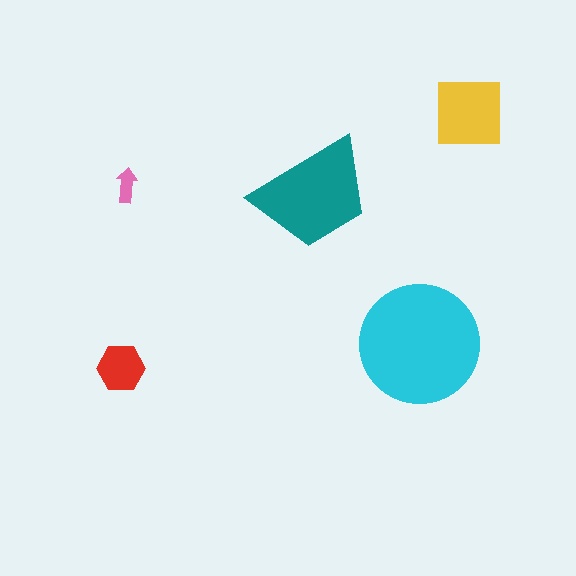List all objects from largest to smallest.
The cyan circle, the teal trapezoid, the yellow square, the red hexagon, the pink arrow.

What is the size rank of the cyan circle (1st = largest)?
1st.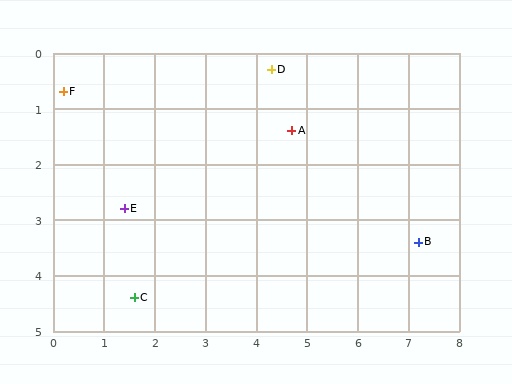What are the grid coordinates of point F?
Point F is at approximately (0.2, 0.7).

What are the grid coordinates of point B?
Point B is at approximately (7.2, 3.4).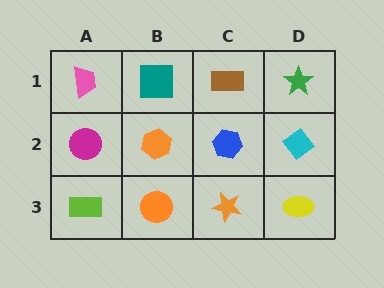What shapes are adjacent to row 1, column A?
A magenta circle (row 2, column A), a teal square (row 1, column B).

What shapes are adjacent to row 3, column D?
A cyan diamond (row 2, column D), an orange star (row 3, column C).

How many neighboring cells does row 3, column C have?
3.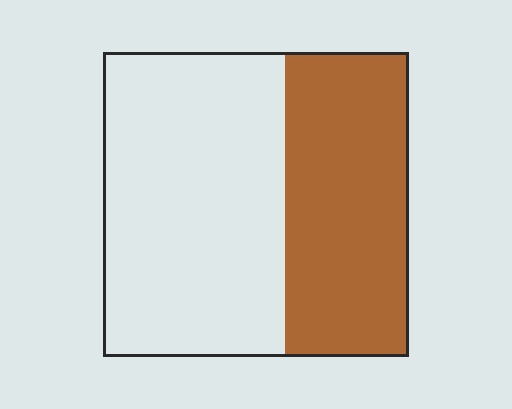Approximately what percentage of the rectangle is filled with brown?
Approximately 40%.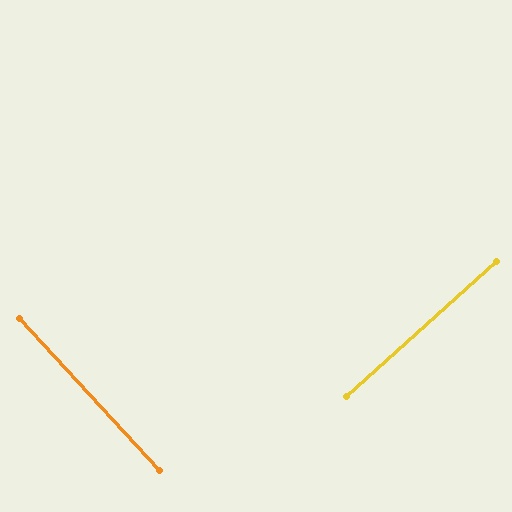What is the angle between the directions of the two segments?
Approximately 89 degrees.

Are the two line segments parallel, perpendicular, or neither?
Perpendicular — they meet at approximately 89°.